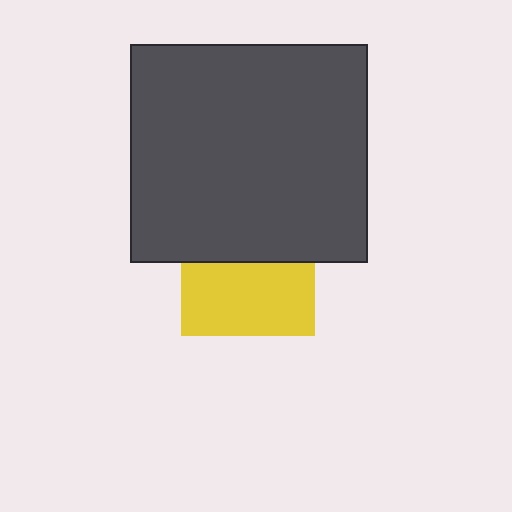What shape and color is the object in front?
The object in front is a dark gray rectangle.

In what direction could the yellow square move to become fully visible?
The yellow square could move down. That would shift it out from behind the dark gray rectangle entirely.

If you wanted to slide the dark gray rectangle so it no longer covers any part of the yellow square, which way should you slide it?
Slide it up — that is the most direct way to separate the two shapes.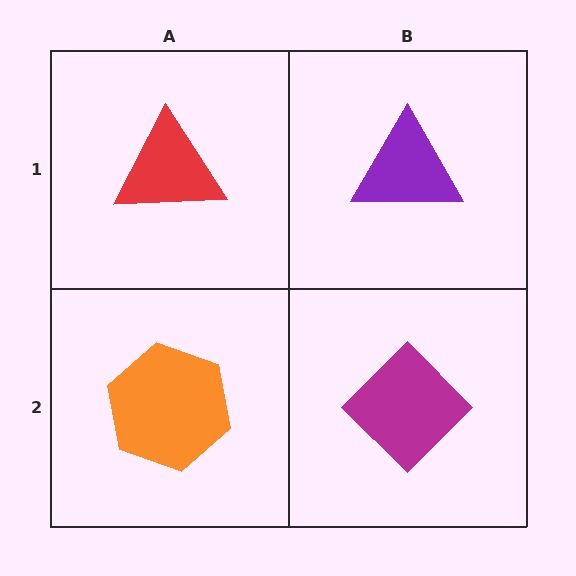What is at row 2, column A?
An orange hexagon.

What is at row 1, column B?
A purple triangle.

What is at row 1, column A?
A red triangle.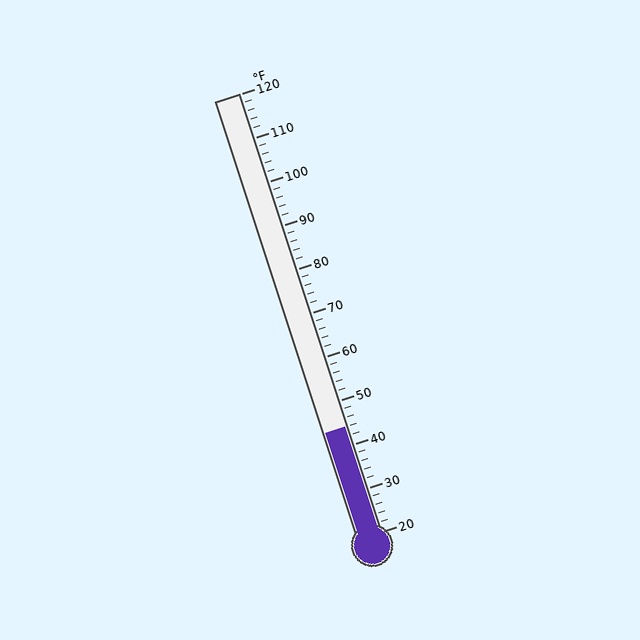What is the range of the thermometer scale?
The thermometer scale ranges from 20°F to 120°F.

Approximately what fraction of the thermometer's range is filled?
The thermometer is filled to approximately 25% of its range.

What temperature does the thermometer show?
The thermometer shows approximately 44°F.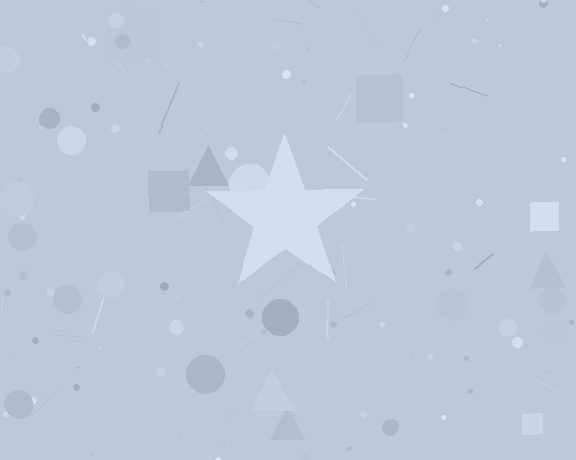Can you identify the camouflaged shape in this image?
The camouflaged shape is a star.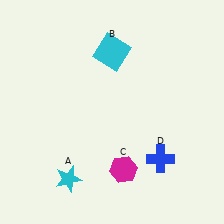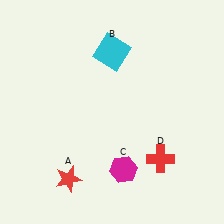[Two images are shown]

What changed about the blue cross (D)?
In Image 1, D is blue. In Image 2, it changed to red.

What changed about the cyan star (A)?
In Image 1, A is cyan. In Image 2, it changed to red.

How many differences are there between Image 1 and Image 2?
There are 2 differences between the two images.